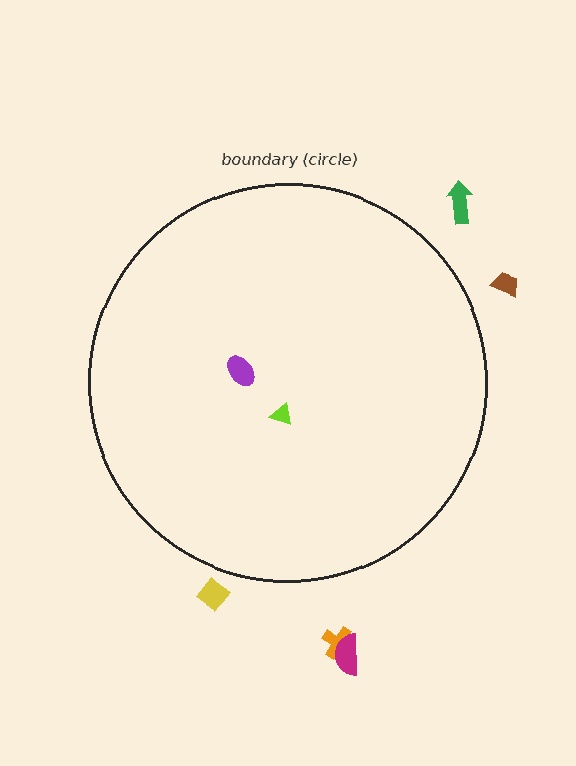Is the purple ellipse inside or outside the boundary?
Inside.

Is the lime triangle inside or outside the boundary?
Inside.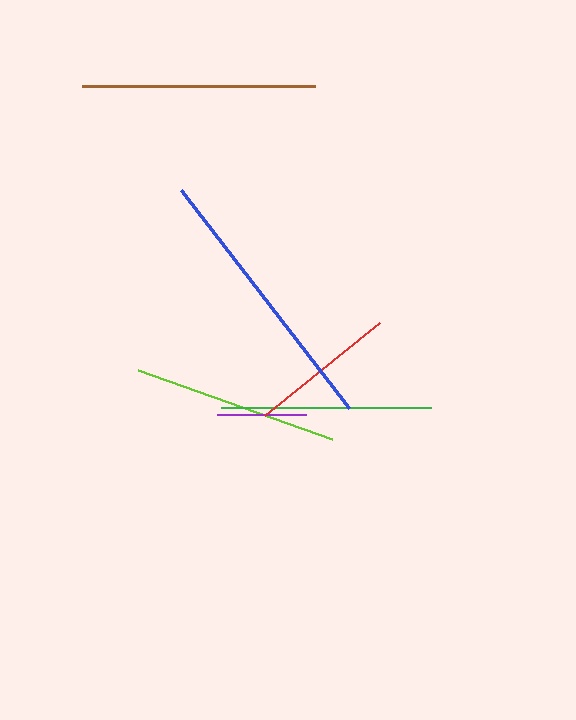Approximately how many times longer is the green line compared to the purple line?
The green line is approximately 2.4 times the length of the purple line.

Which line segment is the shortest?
The purple line is the shortest at approximately 89 pixels.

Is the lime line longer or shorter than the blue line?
The blue line is longer than the lime line.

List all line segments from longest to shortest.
From longest to shortest: blue, brown, green, lime, red, purple.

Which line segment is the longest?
The blue line is the longest at approximately 275 pixels.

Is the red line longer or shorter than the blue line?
The blue line is longer than the red line.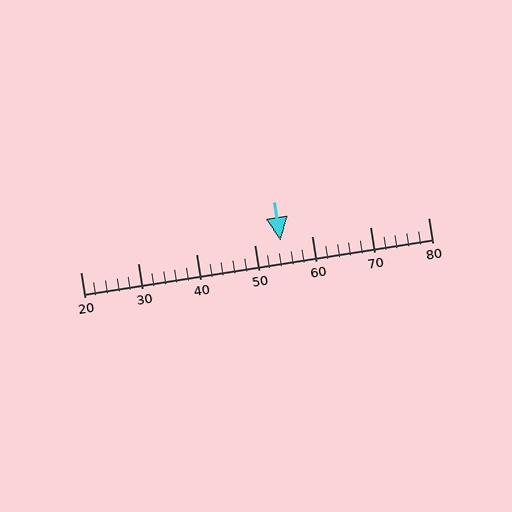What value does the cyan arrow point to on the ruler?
The cyan arrow points to approximately 54.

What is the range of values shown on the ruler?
The ruler shows values from 20 to 80.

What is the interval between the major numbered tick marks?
The major tick marks are spaced 10 units apart.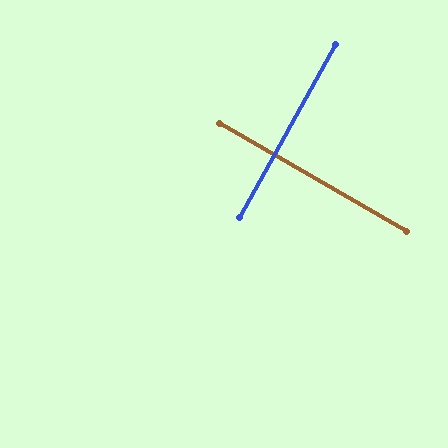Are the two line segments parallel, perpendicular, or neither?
Perpendicular — they meet at approximately 89°.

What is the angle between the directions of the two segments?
Approximately 89 degrees.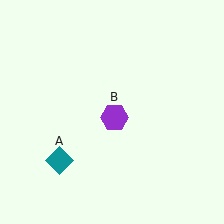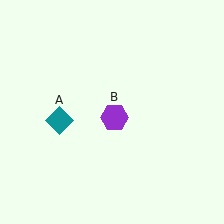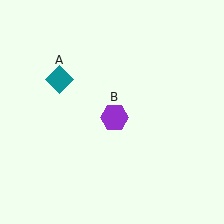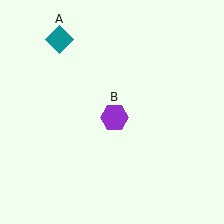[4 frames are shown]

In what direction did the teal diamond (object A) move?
The teal diamond (object A) moved up.